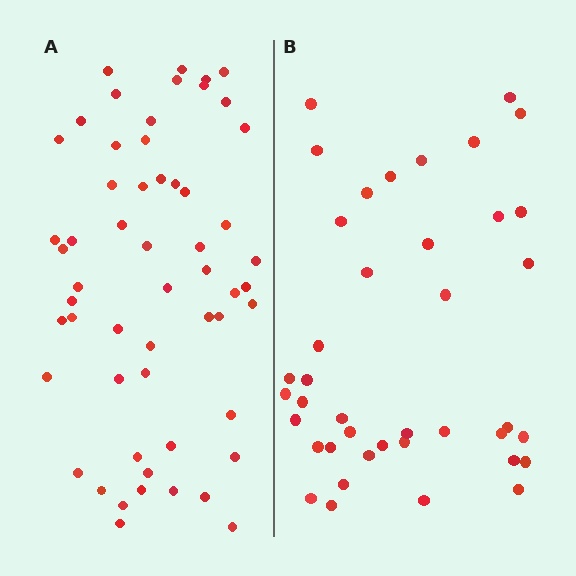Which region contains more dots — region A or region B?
Region A (the left region) has more dots.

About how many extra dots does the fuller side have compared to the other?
Region A has approximately 15 more dots than region B.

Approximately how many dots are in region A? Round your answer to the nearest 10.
About 60 dots. (The exact count is 56, which rounds to 60.)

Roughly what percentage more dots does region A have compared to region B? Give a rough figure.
About 40% more.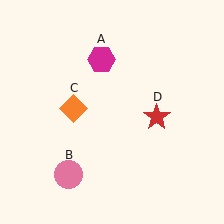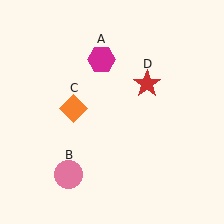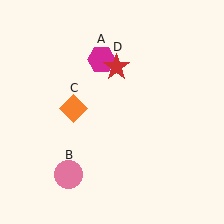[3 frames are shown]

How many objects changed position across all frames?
1 object changed position: red star (object D).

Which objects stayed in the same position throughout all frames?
Magenta hexagon (object A) and pink circle (object B) and orange diamond (object C) remained stationary.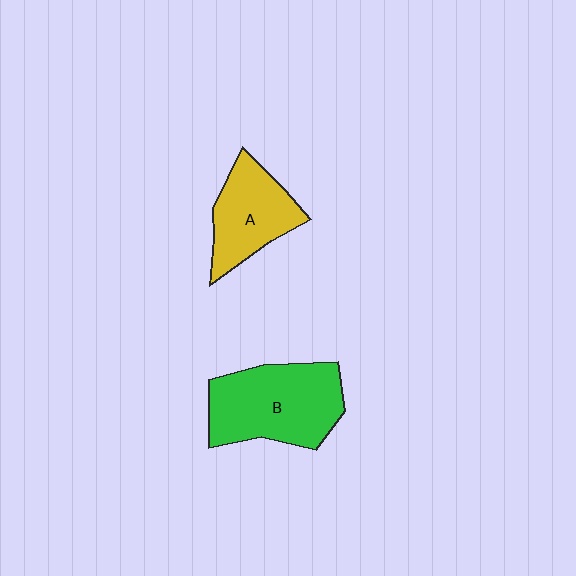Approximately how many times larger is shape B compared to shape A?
Approximately 1.4 times.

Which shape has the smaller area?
Shape A (yellow).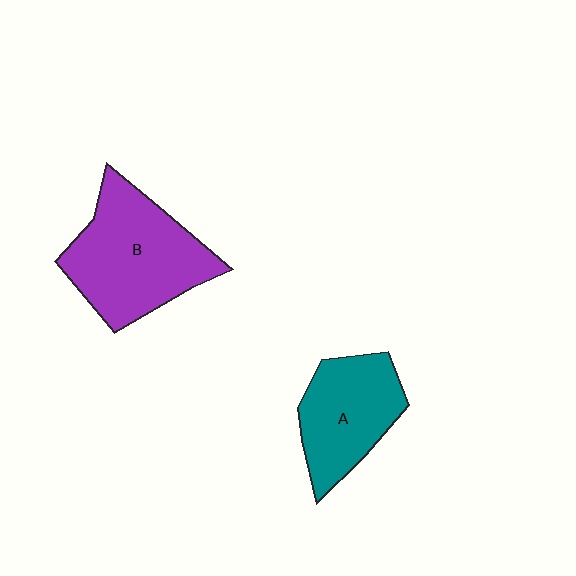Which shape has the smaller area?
Shape A (teal).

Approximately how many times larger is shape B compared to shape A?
Approximately 1.4 times.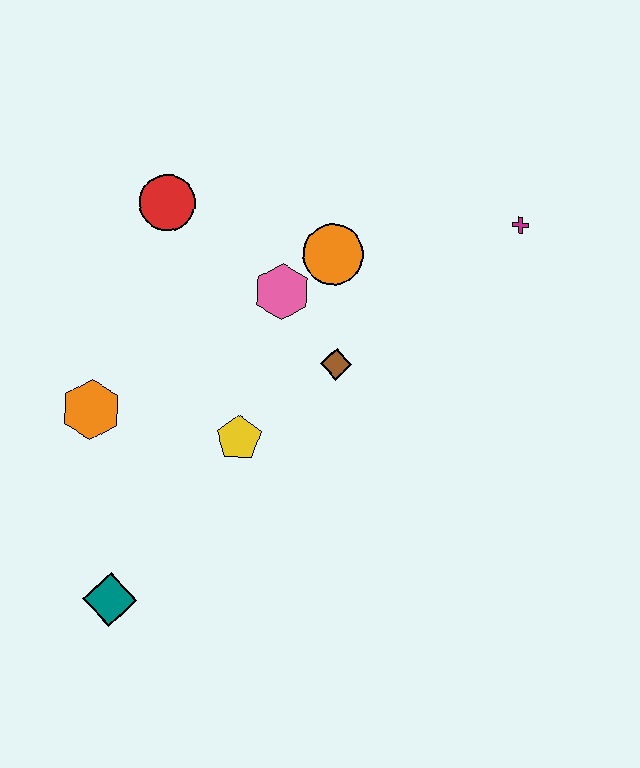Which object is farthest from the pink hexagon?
The teal diamond is farthest from the pink hexagon.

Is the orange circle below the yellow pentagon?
No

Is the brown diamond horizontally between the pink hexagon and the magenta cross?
Yes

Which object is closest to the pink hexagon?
The orange circle is closest to the pink hexagon.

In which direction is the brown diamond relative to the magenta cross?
The brown diamond is to the left of the magenta cross.